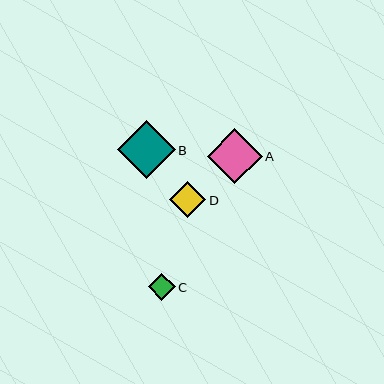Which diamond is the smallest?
Diamond C is the smallest with a size of approximately 27 pixels.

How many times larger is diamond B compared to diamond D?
Diamond B is approximately 1.6 times the size of diamond D.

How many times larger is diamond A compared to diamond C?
Diamond A is approximately 2.0 times the size of diamond C.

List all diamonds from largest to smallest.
From largest to smallest: B, A, D, C.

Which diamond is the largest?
Diamond B is the largest with a size of approximately 57 pixels.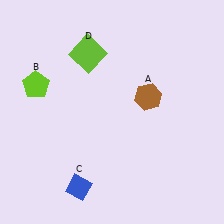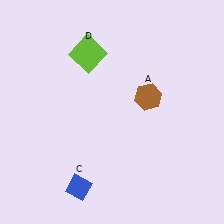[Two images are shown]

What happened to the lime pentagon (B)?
The lime pentagon (B) was removed in Image 2. It was in the top-left area of Image 1.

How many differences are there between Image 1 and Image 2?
There is 1 difference between the two images.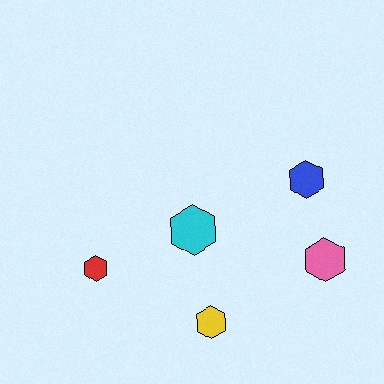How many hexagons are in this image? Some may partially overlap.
There are 5 hexagons.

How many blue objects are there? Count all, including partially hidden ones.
There is 1 blue object.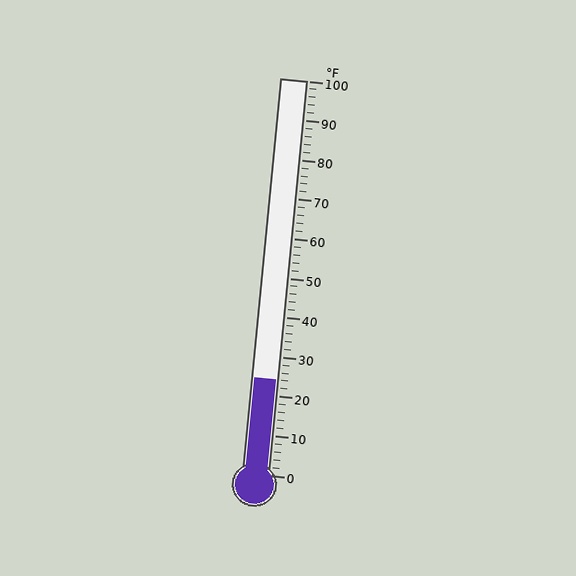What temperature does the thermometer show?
The thermometer shows approximately 24°F.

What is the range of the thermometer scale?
The thermometer scale ranges from 0°F to 100°F.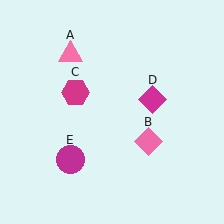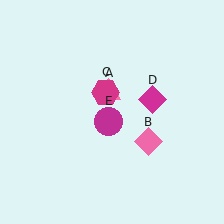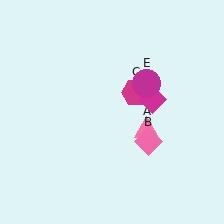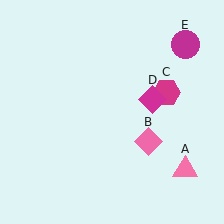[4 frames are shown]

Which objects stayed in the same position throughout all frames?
Pink diamond (object B) and magenta diamond (object D) remained stationary.